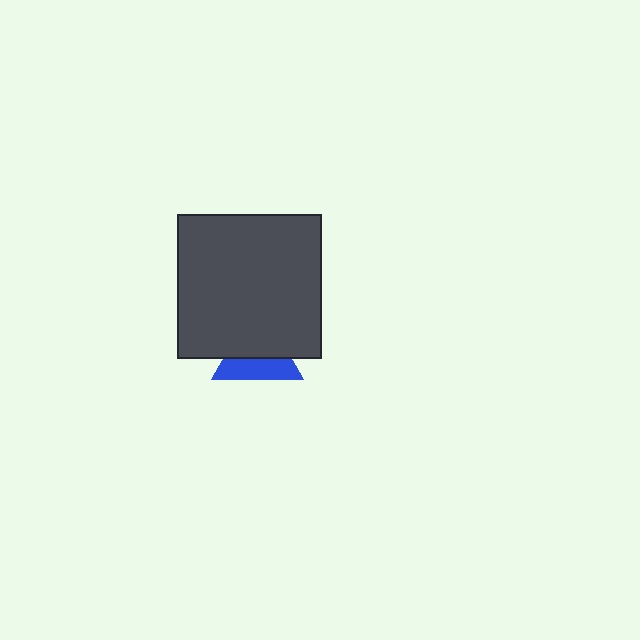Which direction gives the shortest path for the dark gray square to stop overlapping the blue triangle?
Moving up gives the shortest separation.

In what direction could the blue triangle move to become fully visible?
The blue triangle could move down. That would shift it out from behind the dark gray square entirely.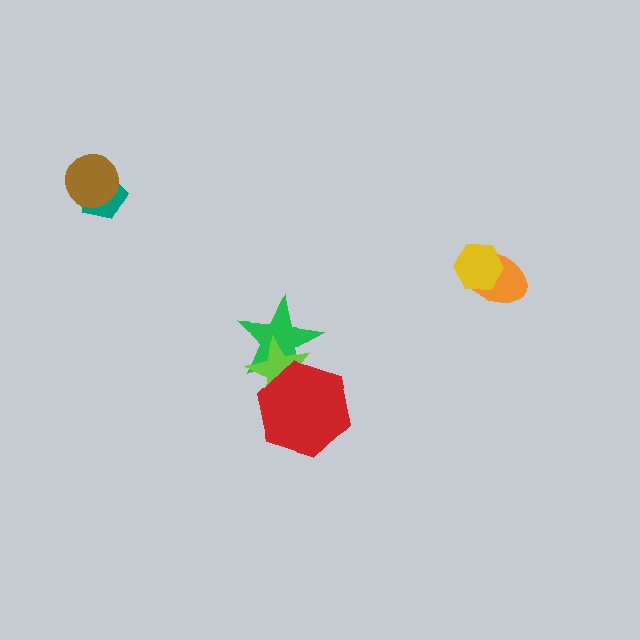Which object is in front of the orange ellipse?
The yellow hexagon is in front of the orange ellipse.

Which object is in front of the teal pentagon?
The brown circle is in front of the teal pentagon.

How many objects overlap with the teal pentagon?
1 object overlaps with the teal pentagon.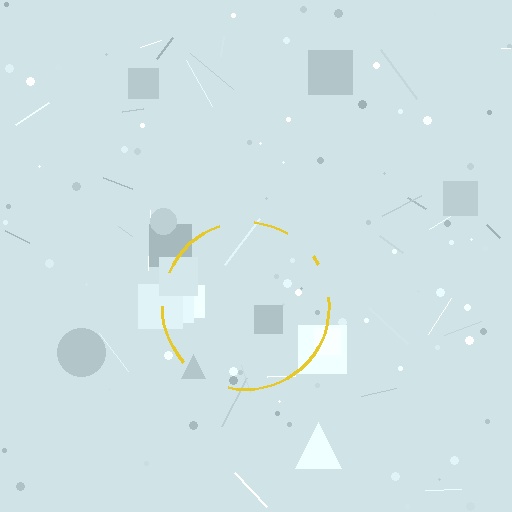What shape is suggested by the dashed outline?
The dashed outline suggests a circle.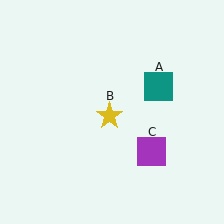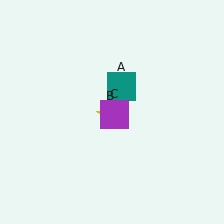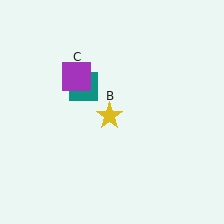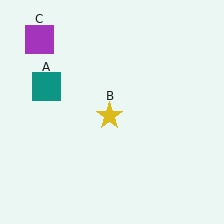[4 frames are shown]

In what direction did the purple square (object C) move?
The purple square (object C) moved up and to the left.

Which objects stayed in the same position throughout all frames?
Yellow star (object B) remained stationary.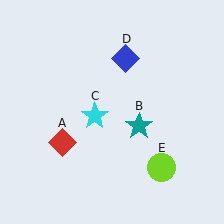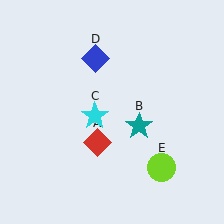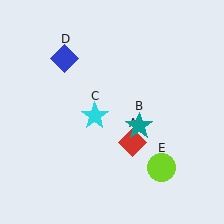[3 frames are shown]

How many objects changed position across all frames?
2 objects changed position: red diamond (object A), blue diamond (object D).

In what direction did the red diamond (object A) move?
The red diamond (object A) moved right.